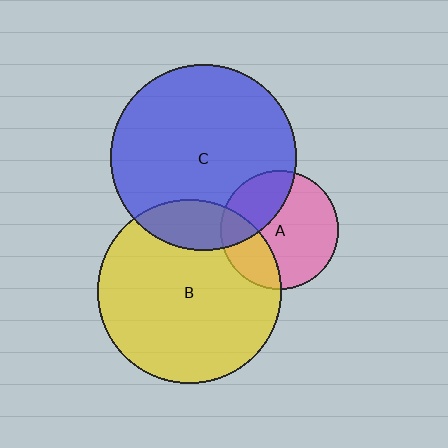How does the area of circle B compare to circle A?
Approximately 2.4 times.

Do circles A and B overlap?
Yes.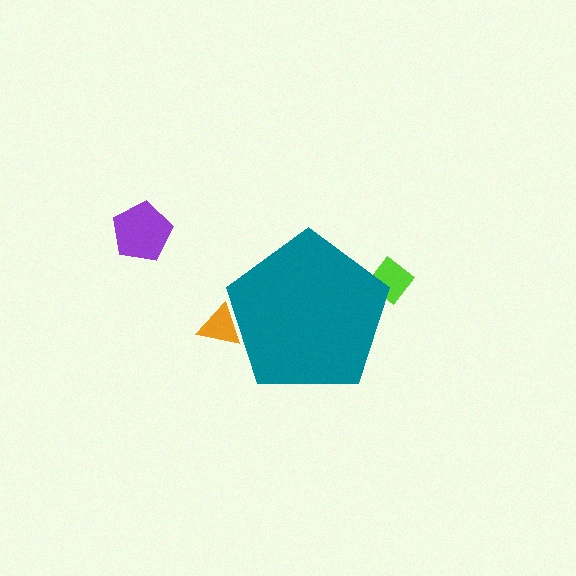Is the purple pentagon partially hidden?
No, the purple pentagon is fully visible.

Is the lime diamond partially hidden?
Yes, the lime diamond is partially hidden behind the teal pentagon.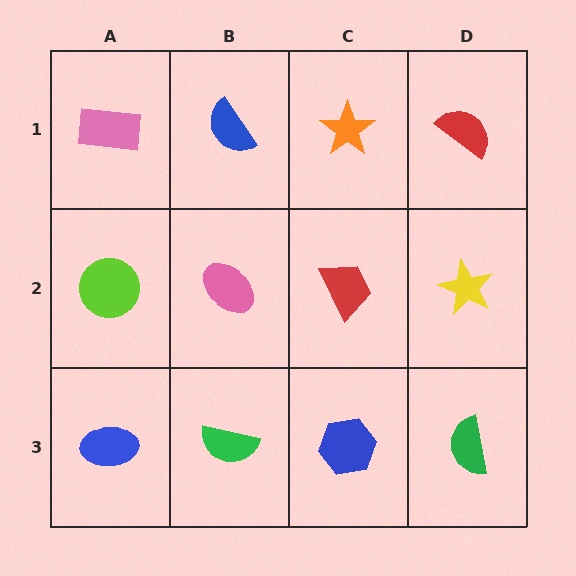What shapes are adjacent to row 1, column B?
A pink ellipse (row 2, column B), a pink rectangle (row 1, column A), an orange star (row 1, column C).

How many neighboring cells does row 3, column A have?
2.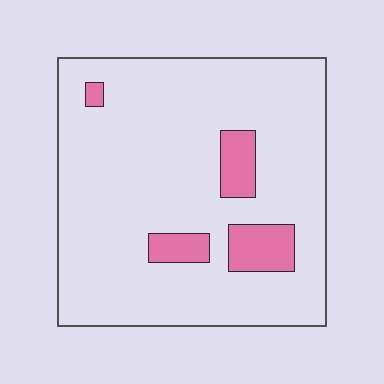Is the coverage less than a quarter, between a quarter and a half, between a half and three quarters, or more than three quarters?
Less than a quarter.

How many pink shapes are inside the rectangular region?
4.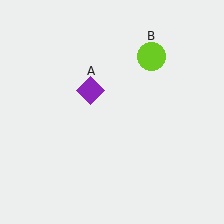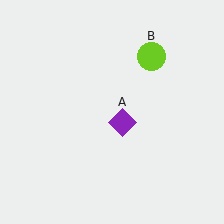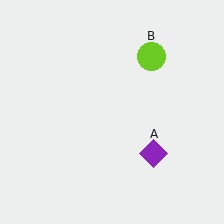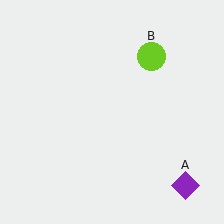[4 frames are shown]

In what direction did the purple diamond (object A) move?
The purple diamond (object A) moved down and to the right.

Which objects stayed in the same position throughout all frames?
Lime circle (object B) remained stationary.